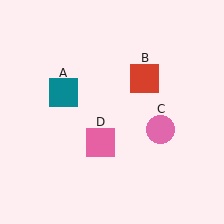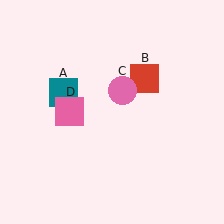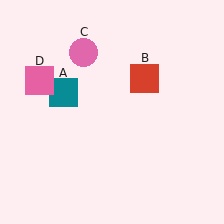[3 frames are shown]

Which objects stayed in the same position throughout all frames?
Teal square (object A) and red square (object B) remained stationary.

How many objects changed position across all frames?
2 objects changed position: pink circle (object C), pink square (object D).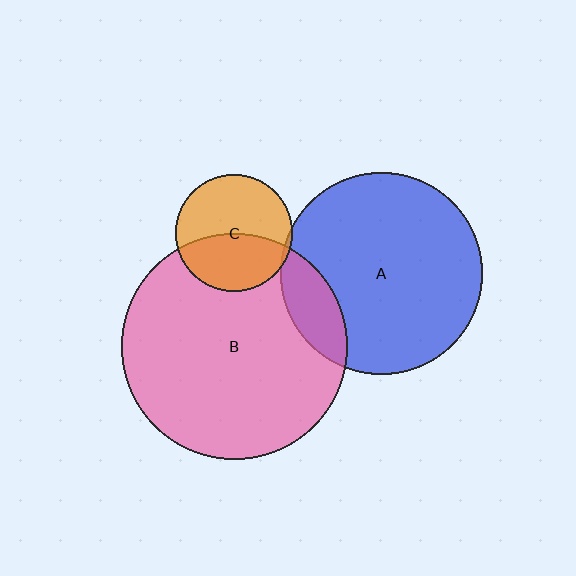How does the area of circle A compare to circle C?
Approximately 3.0 times.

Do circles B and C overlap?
Yes.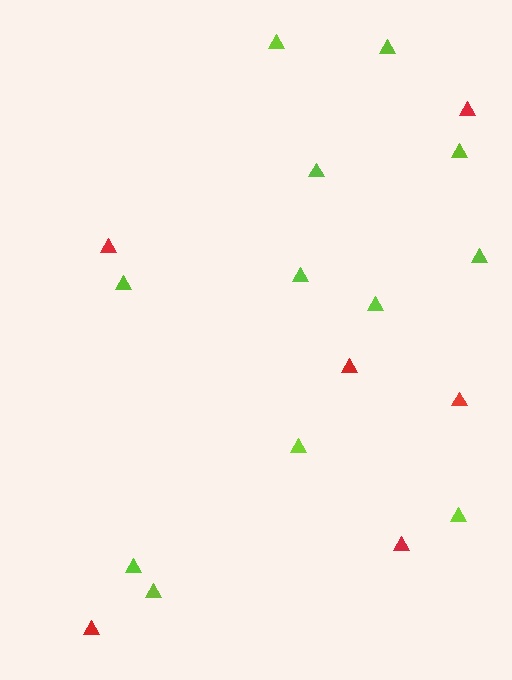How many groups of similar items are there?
There are 2 groups: one group of red triangles (6) and one group of lime triangles (12).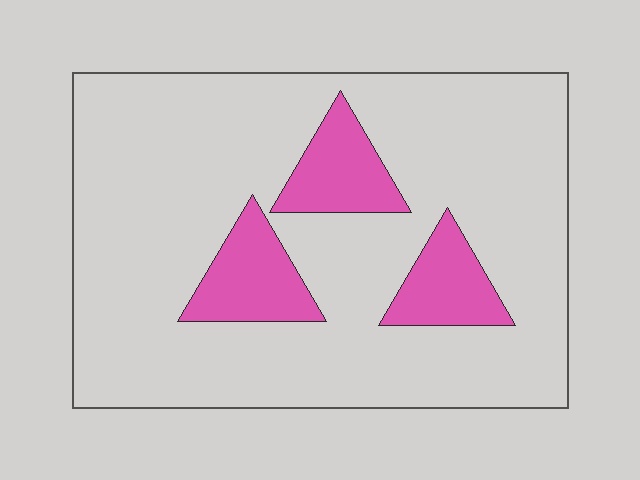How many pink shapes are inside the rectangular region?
3.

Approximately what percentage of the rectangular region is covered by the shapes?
Approximately 15%.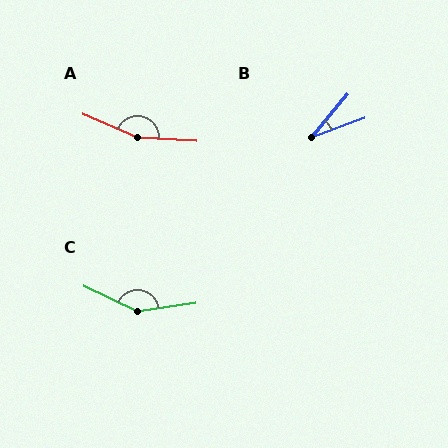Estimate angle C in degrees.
Approximately 146 degrees.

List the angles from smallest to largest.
B (30°), C (146°), A (160°).